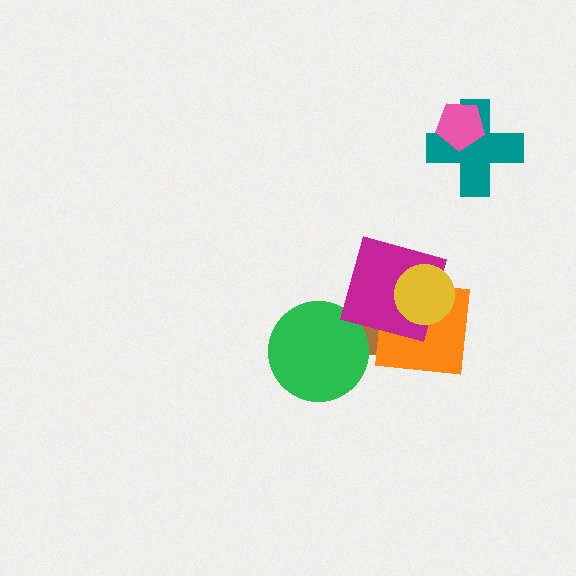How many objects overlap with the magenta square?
3 objects overlap with the magenta square.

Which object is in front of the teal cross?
The pink pentagon is in front of the teal cross.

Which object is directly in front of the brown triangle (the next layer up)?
The green circle is directly in front of the brown triangle.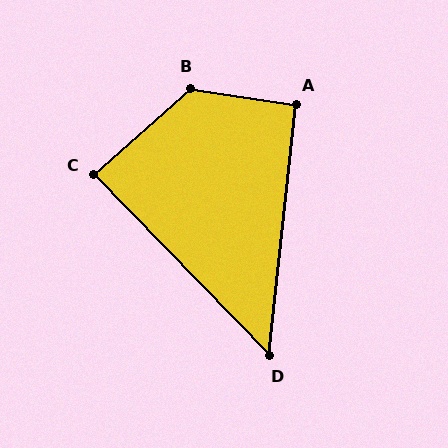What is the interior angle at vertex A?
Approximately 93 degrees (approximately right).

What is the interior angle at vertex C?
Approximately 87 degrees (approximately right).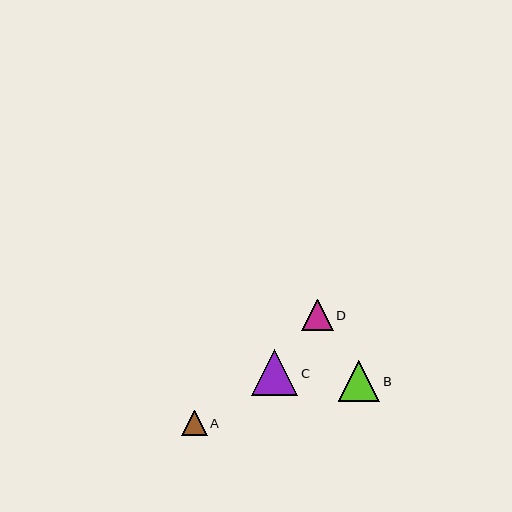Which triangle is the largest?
Triangle C is the largest with a size of approximately 46 pixels.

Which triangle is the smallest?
Triangle A is the smallest with a size of approximately 26 pixels.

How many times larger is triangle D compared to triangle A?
Triangle D is approximately 1.2 times the size of triangle A.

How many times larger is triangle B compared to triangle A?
Triangle B is approximately 1.6 times the size of triangle A.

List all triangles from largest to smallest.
From largest to smallest: C, B, D, A.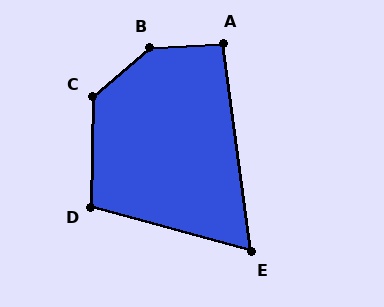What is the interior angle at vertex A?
Approximately 95 degrees (approximately right).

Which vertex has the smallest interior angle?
E, at approximately 67 degrees.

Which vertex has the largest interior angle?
B, at approximately 142 degrees.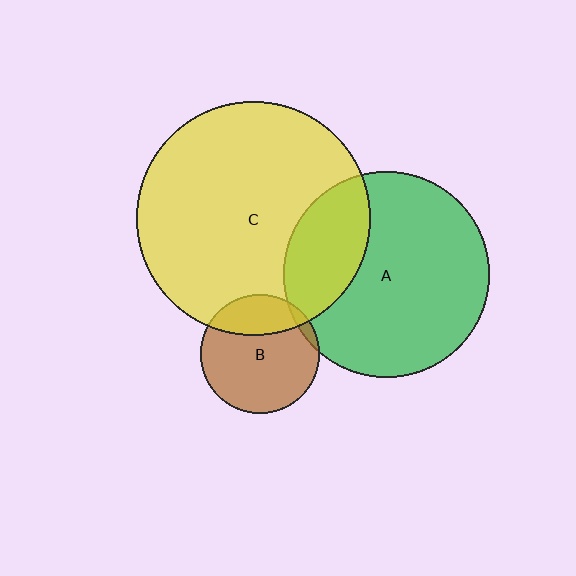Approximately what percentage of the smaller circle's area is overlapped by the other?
Approximately 25%.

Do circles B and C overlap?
Yes.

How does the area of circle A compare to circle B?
Approximately 3.0 times.